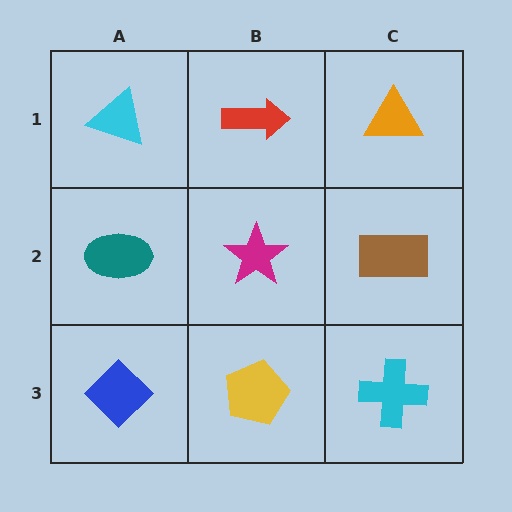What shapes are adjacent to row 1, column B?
A magenta star (row 2, column B), a cyan triangle (row 1, column A), an orange triangle (row 1, column C).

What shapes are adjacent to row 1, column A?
A teal ellipse (row 2, column A), a red arrow (row 1, column B).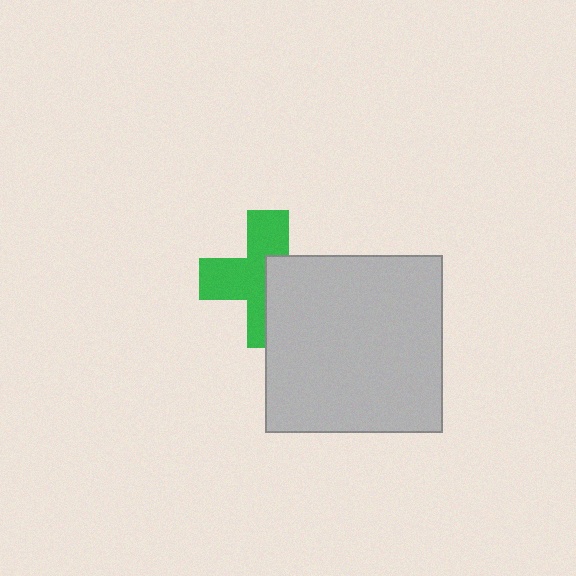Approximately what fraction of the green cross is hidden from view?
Roughly 43% of the green cross is hidden behind the light gray square.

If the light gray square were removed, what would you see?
You would see the complete green cross.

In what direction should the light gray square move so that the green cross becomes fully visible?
The light gray square should move right. That is the shortest direction to clear the overlap and leave the green cross fully visible.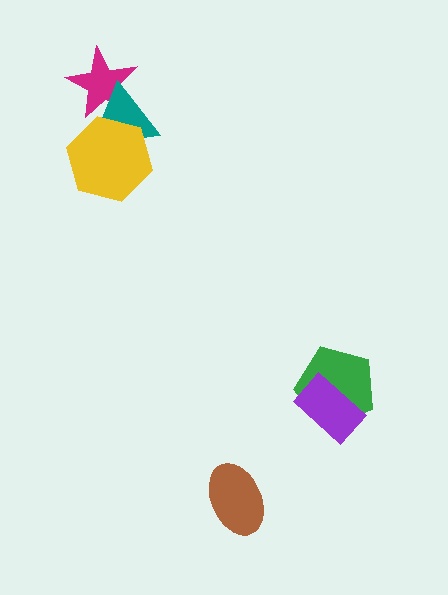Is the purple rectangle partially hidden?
No, no other shape covers it.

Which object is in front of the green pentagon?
The purple rectangle is in front of the green pentagon.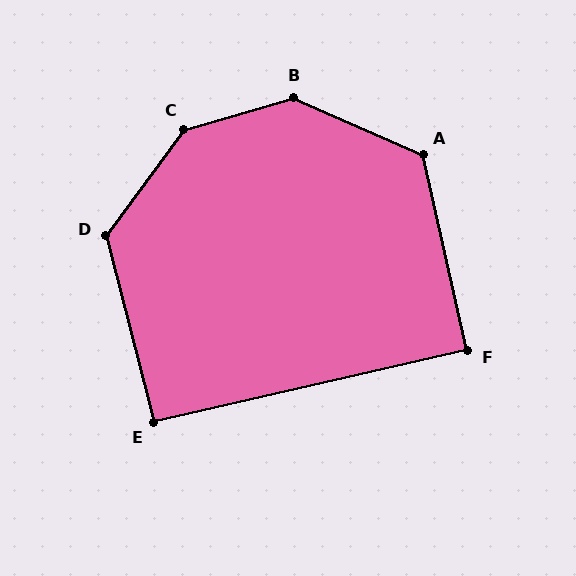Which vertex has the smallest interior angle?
F, at approximately 90 degrees.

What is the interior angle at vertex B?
Approximately 141 degrees (obtuse).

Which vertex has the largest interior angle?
C, at approximately 142 degrees.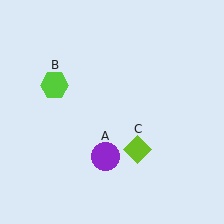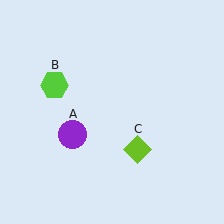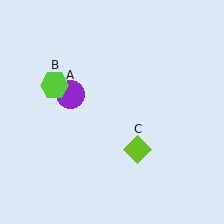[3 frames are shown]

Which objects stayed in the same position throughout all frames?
Lime hexagon (object B) and lime diamond (object C) remained stationary.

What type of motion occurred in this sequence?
The purple circle (object A) rotated clockwise around the center of the scene.